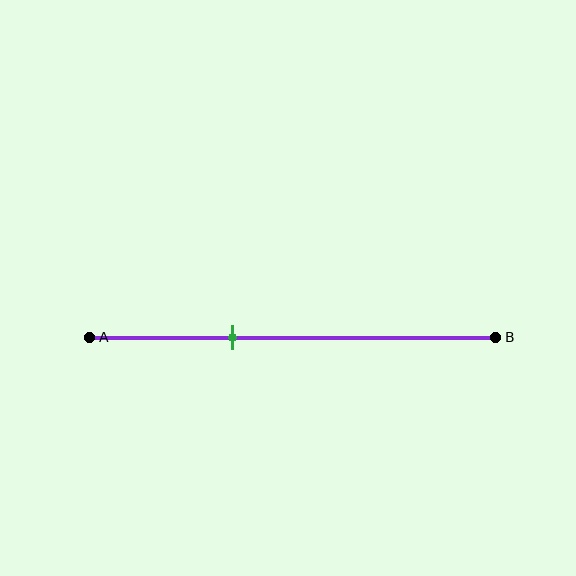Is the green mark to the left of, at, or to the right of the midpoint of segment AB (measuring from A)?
The green mark is to the left of the midpoint of segment AB.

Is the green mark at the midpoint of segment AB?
No, the mark is at about 35% from A, not at the 50% midpoint.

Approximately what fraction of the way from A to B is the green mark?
The green mark is approximately 35% of the way from A to B.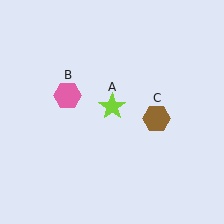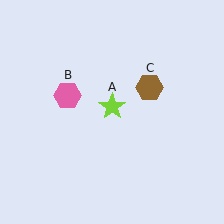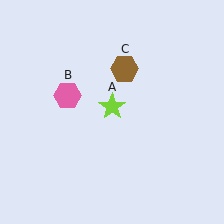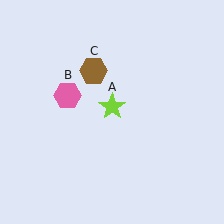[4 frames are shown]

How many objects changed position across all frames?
1 object changed position: brown hexagon (object C).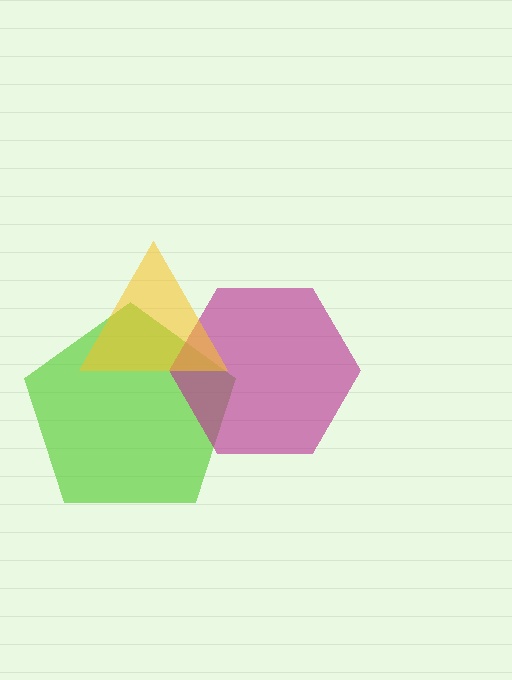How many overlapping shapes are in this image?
There are 3 overlapping shapes in the image.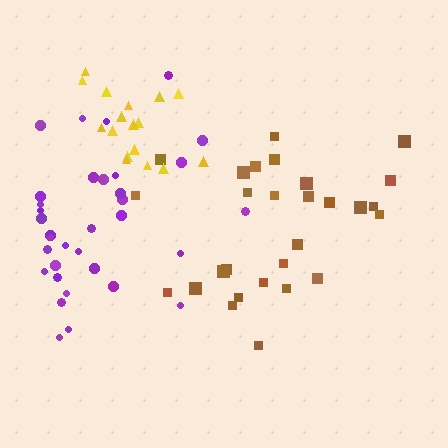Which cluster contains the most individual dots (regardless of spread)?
Purple (35).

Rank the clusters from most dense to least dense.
yellow, purple, brown.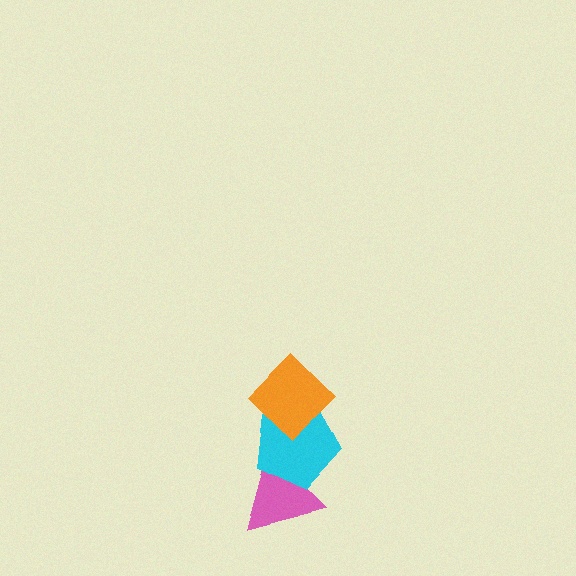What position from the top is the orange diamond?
The orange diamond is 1st from the top.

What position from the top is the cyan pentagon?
The cyan pentagon is 2nd from the top.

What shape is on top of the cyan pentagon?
The orange diamond is on top of the cyan pentagon.